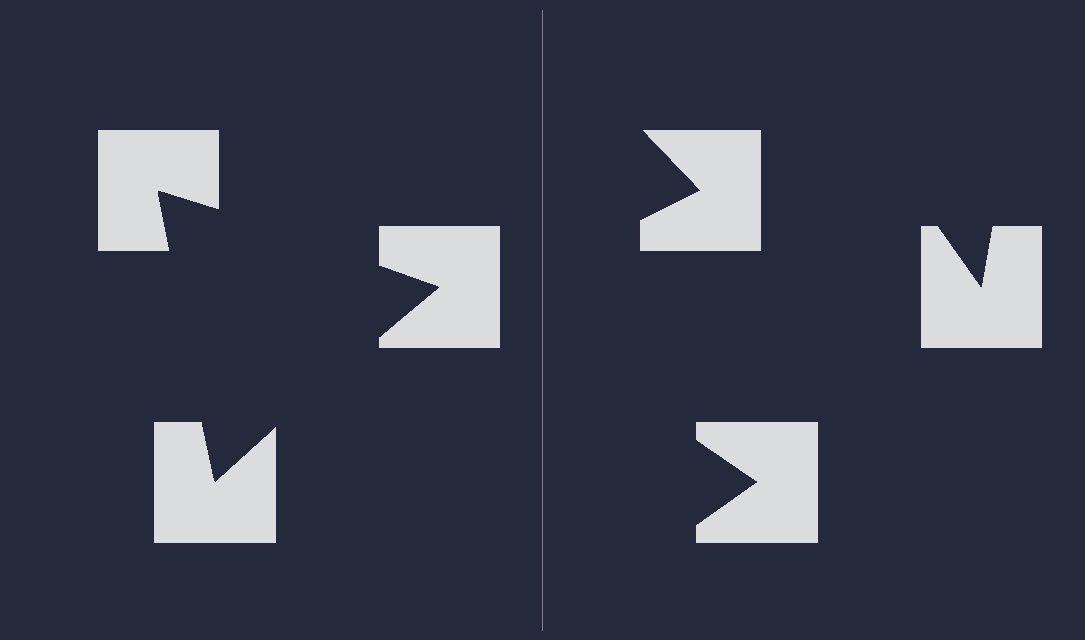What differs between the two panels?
The notched squares are positioned identically on both sides; only the wedge orientations differ. On the left they align to a triangle; on the right they are misaligned.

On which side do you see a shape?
An illusory triangle appears on the left side. On the right side the wedge cuts are rotated, so no coherent shape forms.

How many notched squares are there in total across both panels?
6 — 3 on each side.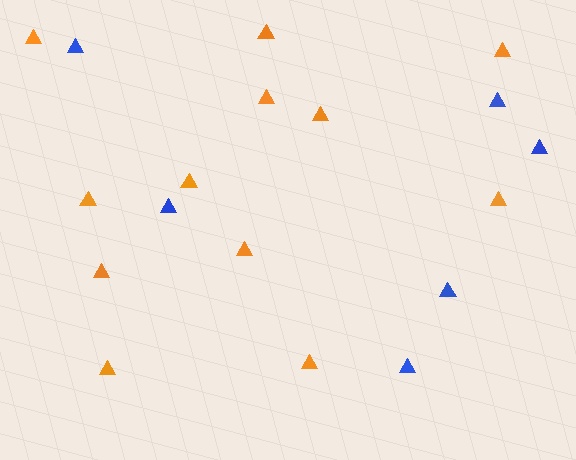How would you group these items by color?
There are 2 groups: one group of blue triangles (6) and one group of orange triangles (12).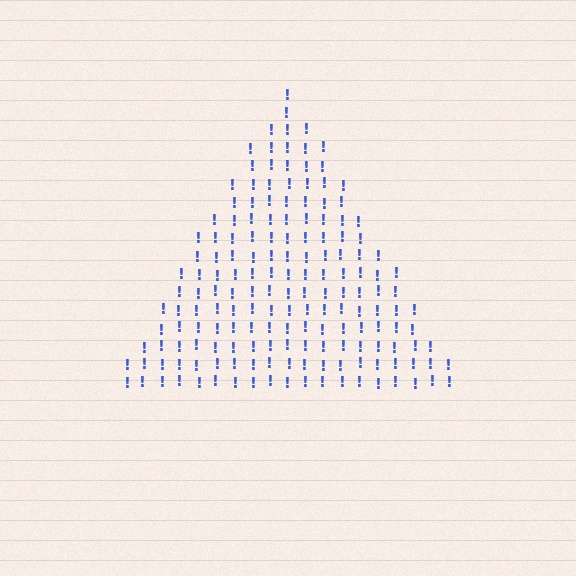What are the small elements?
The small elements are exclamation marks.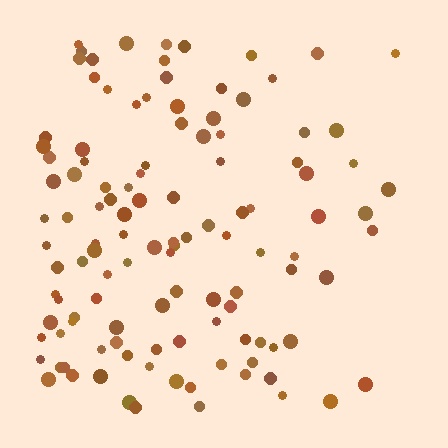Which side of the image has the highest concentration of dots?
The left.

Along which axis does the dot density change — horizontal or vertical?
Horizontal.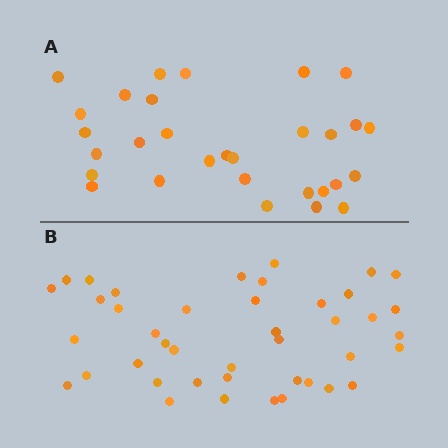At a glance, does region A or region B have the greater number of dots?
Region B (the bottom region) has more dots.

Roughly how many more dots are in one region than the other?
Region B has roughly 12 or so more dots than region A.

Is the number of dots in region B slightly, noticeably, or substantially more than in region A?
Region B has noticeably more, but not dramatically so. The ratio is roughly 1.4 to 1.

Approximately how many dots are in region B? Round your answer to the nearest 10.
About 40 dots. (The exact count is 42, which rounds to 40.)